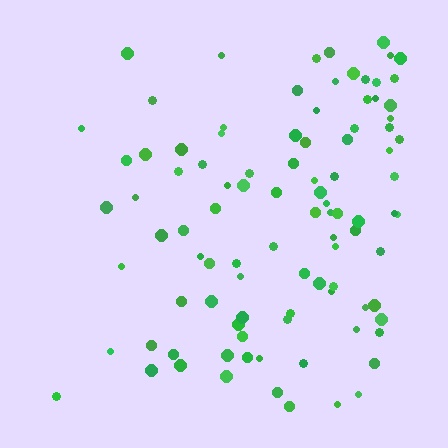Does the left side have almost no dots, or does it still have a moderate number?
Still a moderate number, just noticeably fewer than the right.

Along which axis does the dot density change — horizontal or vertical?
Horizontal.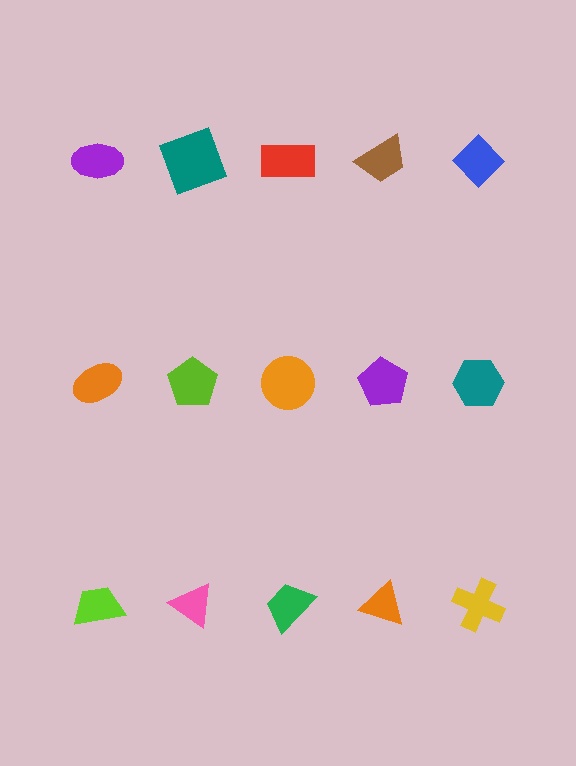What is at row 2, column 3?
An orange circle.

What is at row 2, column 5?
A teal hexagon.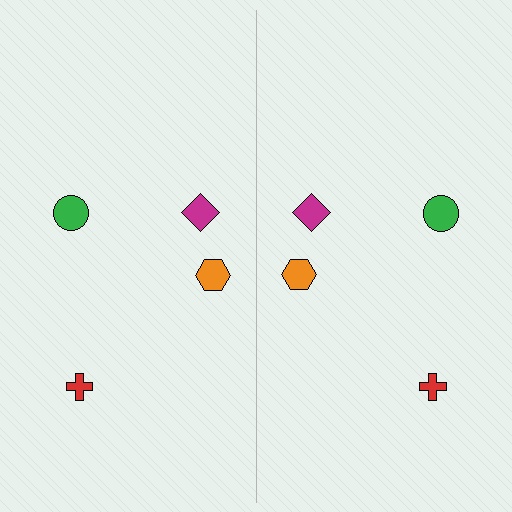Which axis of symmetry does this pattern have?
The pattern has a vertical axis of symmetry running through the center of the image.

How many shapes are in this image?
There are 8 shapes in this image.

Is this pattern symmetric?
Yes, this pattern has bilateral (reflection) symmetry.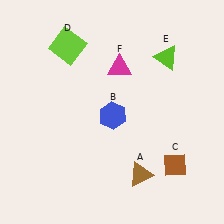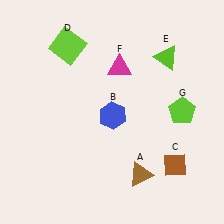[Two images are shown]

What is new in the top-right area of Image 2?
A lime pentagon (G) was added in the top-right area of Image 2.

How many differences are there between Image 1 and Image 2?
There is 1 difference between the two images.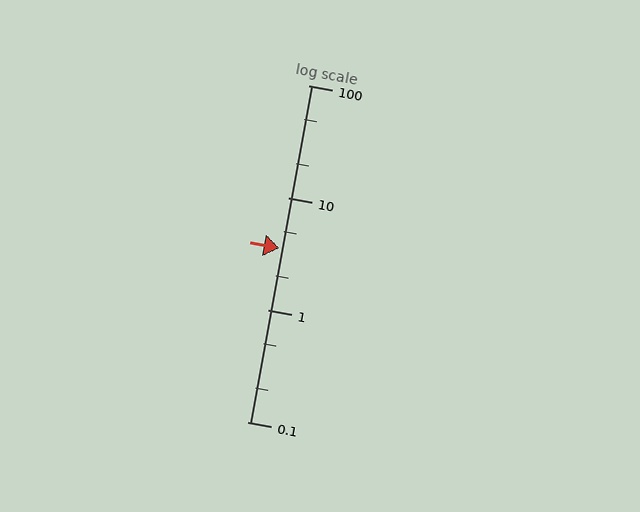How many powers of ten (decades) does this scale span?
The scale spans 3 decades, from 0.1 to 100.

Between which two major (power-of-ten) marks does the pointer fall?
The pointer is between 1 and 10.